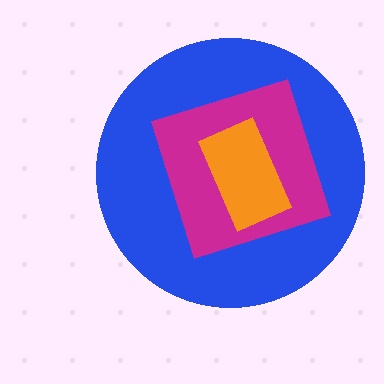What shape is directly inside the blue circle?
The magenta diamond.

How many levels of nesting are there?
3.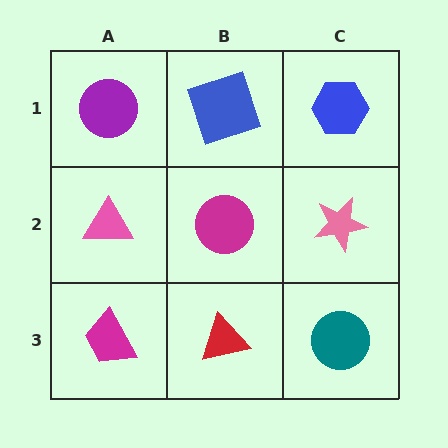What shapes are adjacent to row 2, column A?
A purple circle (row 1, column A), a magenta trapezoid (row 3, column A), a magenta circle (row 2, column B).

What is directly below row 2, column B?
A red triangle.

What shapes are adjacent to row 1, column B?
A magenta circle (row 2, column B), a purple circle (row 1, column A), a blue hexagon (row 1, column C).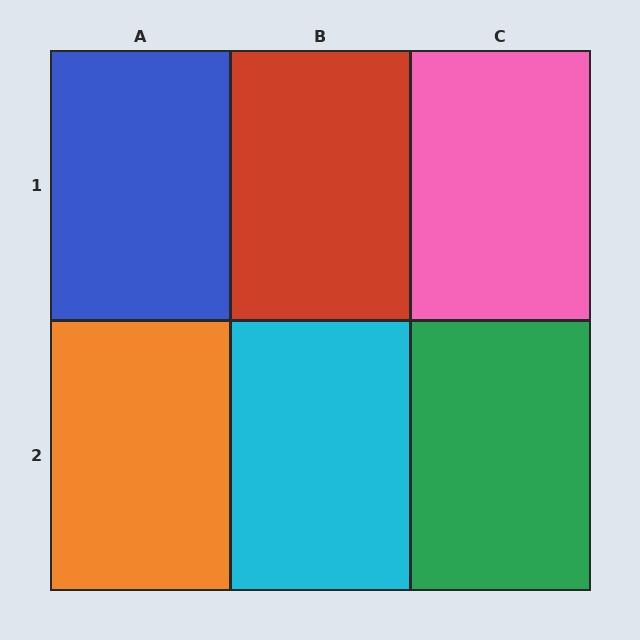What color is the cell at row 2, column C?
Green.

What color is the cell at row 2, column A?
Orange.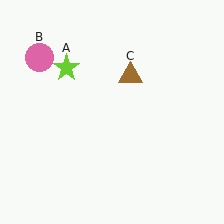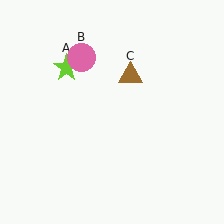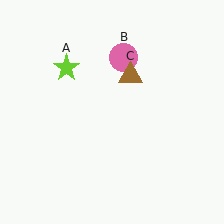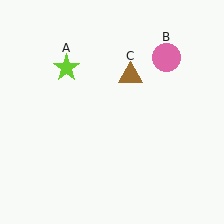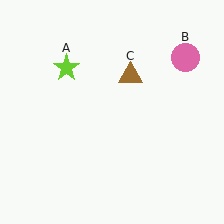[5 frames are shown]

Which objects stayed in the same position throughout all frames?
Lime star (object A) and brown triangle (object C) remained stationary.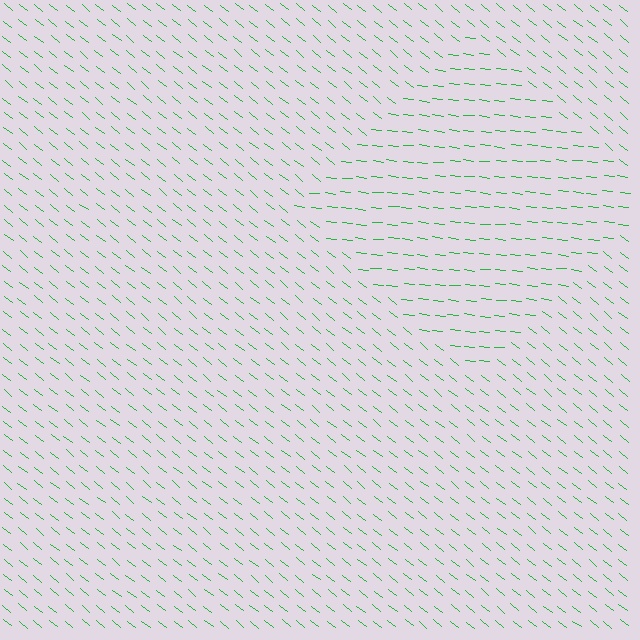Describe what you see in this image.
The image is filled with small green line segments. A diamond region in the image has lines oriented differently from the surrounding lines, creating a visible texture boundary.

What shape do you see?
I see a diamond.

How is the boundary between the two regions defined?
The boundary is defined purely by a change in line orientation (approximately 32 degrees difference). All lines are the same color and thickness.